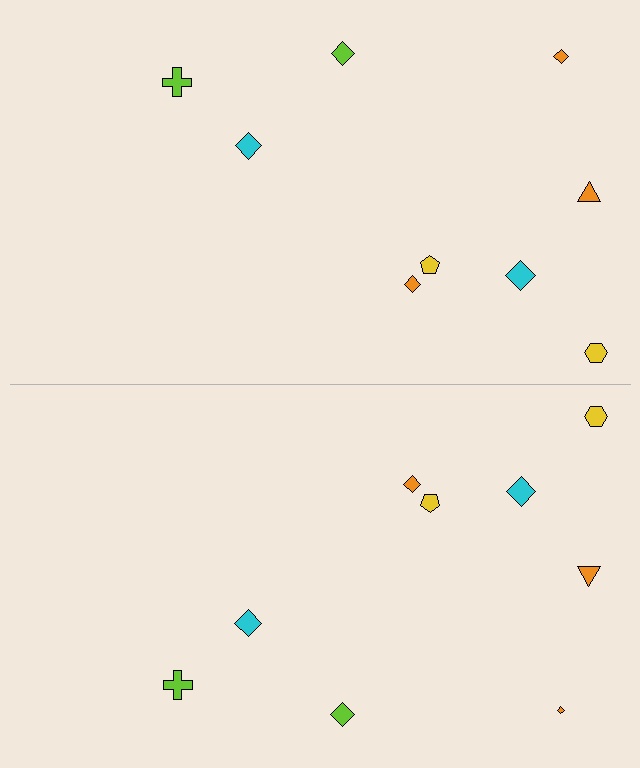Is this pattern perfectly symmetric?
No, the pattern is not perfectly symmetric. The orange diamond on the bottom side has a different size than its mirror counterpart.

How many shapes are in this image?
There are 18 shapes in this image.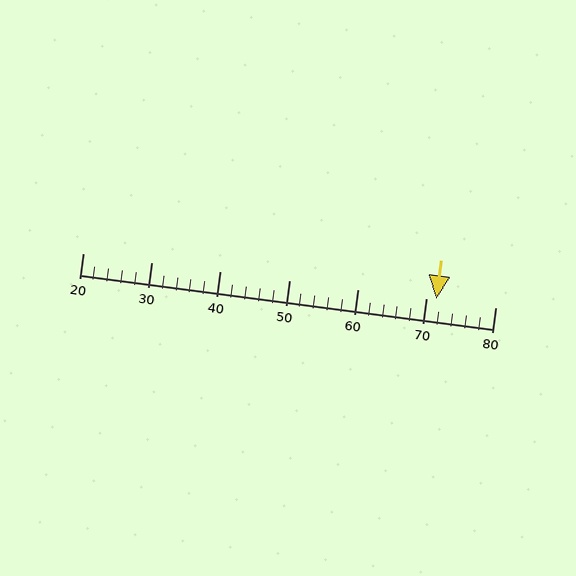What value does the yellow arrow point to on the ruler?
The yellow arrow points to approximately 71.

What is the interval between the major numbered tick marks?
The major tick marks are spaced 10 units apart.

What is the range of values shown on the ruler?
The ruler shows values from 20 to 80.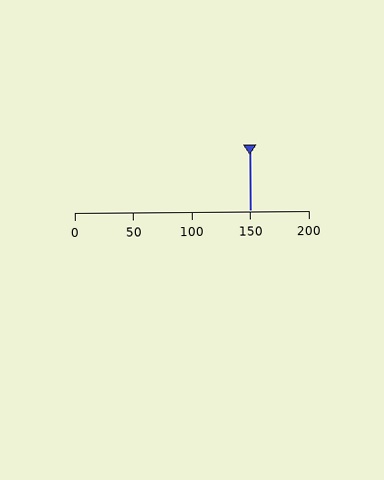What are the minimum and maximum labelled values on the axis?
The axis runs from 0 to 200.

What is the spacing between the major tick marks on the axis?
The major ticks are spaced 50 apart.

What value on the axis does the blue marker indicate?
The marker indicates approximately 150.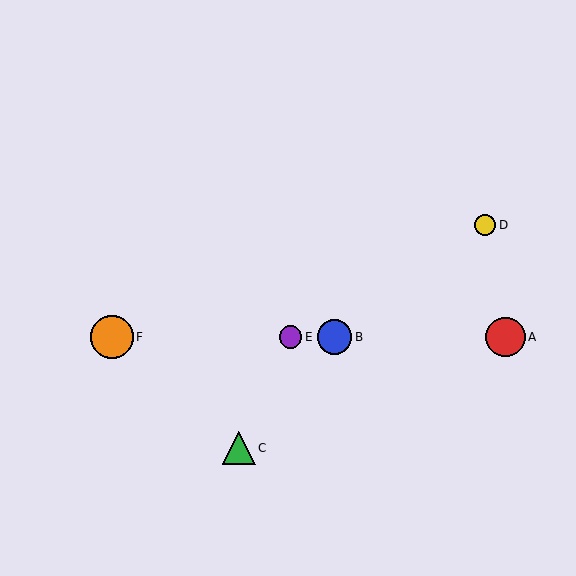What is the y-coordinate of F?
Object F is at y≈337.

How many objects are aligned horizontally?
4 objects (A, B, E, F) are aligned horizontally.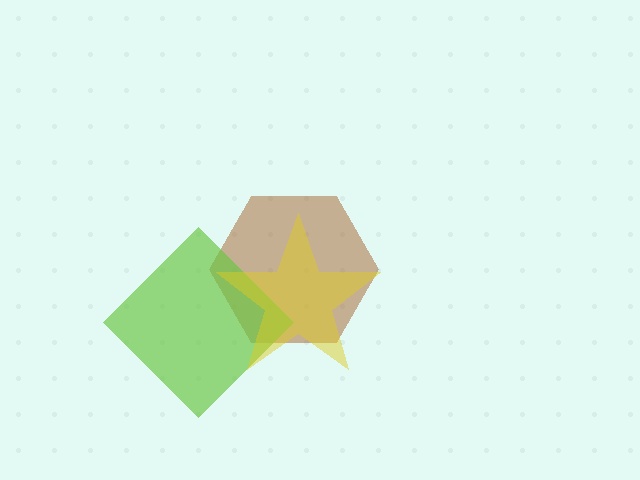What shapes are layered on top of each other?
The layered shapes are: a brown hexagon, a lime diamond, a yellow star.